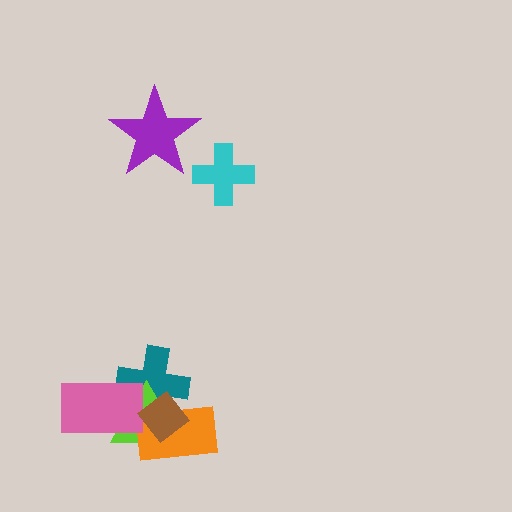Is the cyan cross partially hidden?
No, no other shape covers it.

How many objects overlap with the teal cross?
4 objects overlap with the teal cross.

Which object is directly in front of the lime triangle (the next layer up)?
The orange rectangle is directly in front of the lime triangle.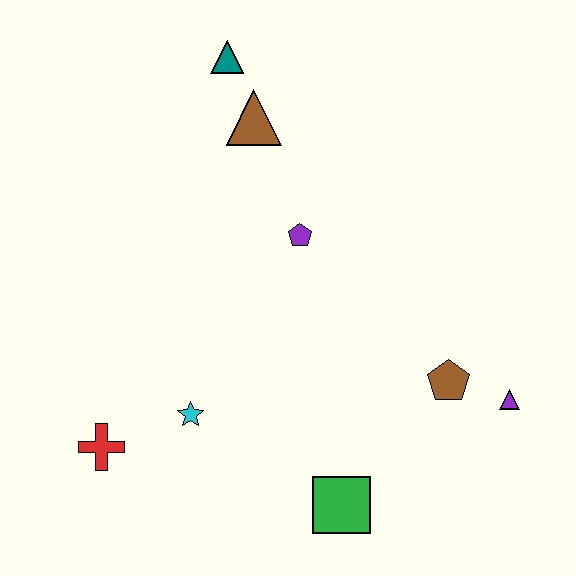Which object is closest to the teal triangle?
The brown triangle is closest to the teal triangle.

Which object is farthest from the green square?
The teal triangle is farthest from the green square.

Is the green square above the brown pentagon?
No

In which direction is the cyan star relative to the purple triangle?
The cyan star is to the left of the purple triangle.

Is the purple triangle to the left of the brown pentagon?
No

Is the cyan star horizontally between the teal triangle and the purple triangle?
No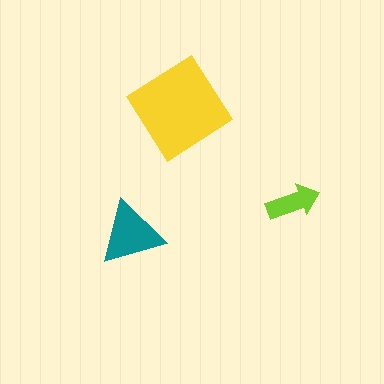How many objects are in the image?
There are 3 objects in the image.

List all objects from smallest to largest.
The lime arrow, the teal triangle, the yellow diamond.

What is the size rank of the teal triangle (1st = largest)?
2nd.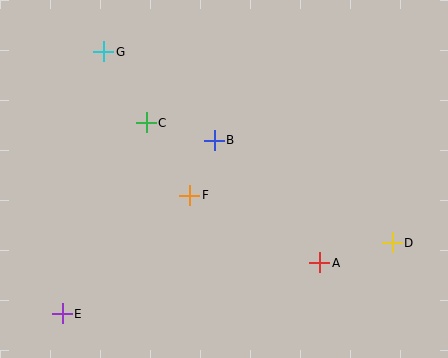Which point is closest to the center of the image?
Point F at (190, 195) is closest to the center.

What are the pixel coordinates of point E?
Point E is at (62, 314).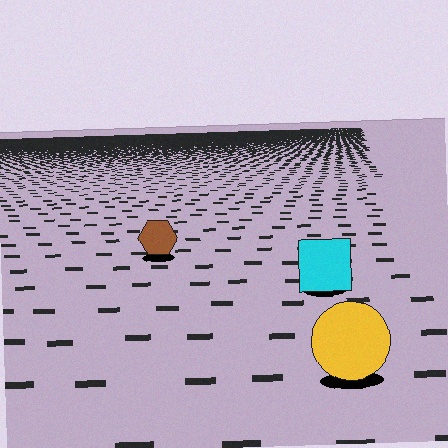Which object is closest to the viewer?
The yellow circle is closest. The texture marks near it are larger and more spread out.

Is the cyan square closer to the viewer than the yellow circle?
No. The yellow circle is closer — you can tell from the texture gradient: the ground texture is coarser near it.